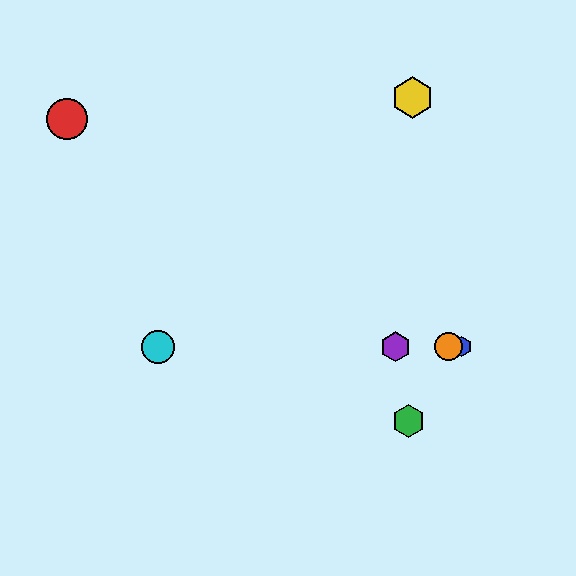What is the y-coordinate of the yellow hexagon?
The yellow hexagon is at y≈97.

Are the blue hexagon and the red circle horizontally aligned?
No, the blue hexagon is at y≈347 and the red circle is at y≈119.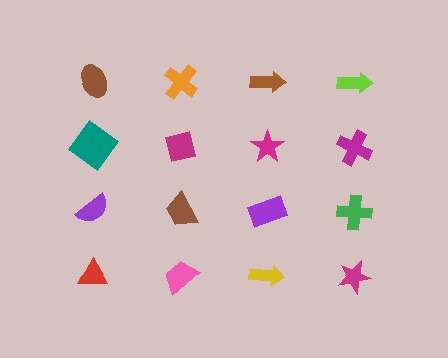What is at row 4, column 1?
A red triangle.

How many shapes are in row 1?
4 shapes.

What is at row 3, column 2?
A brown trapezoid.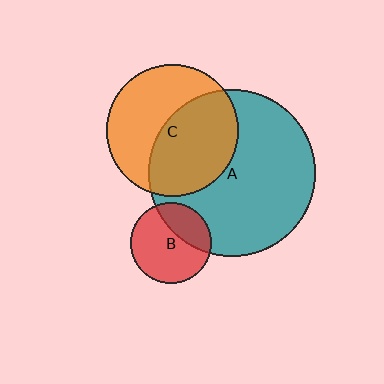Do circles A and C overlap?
Yes.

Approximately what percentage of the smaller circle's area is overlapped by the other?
Approximately 50%.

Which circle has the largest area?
Circle A (teal).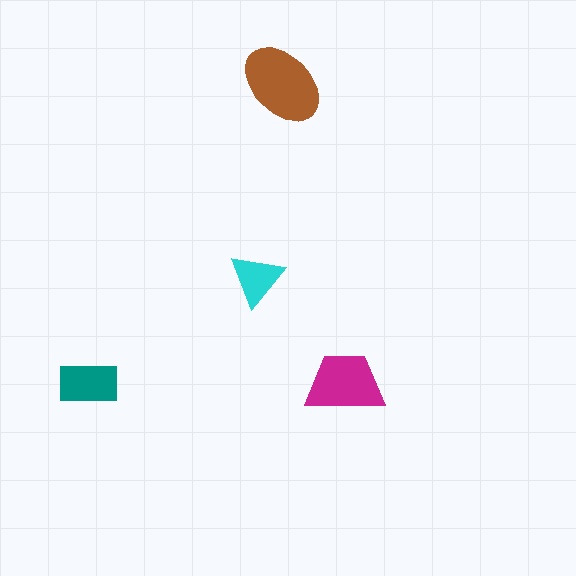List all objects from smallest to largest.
The cyan triangle, the teal rectangle, the magenta trapezoid, the brown ellipse.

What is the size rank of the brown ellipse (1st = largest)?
1st.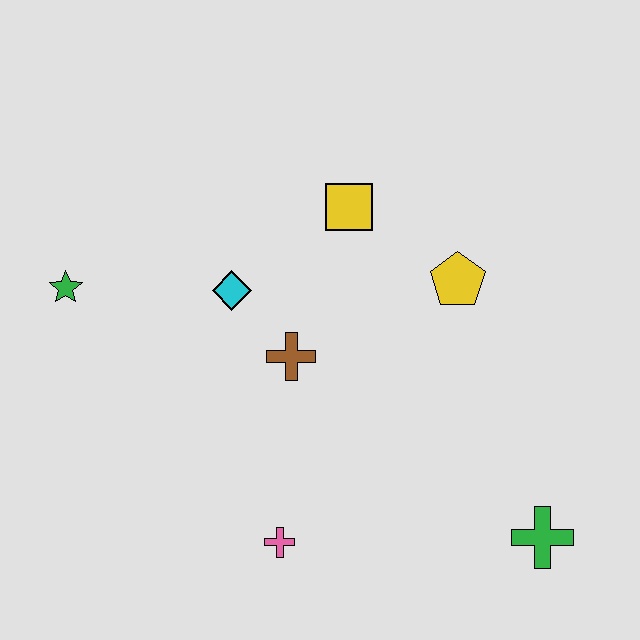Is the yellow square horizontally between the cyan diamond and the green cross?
Yes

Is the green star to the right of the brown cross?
No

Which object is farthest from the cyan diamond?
The green cross is farthest from the cyan diamond.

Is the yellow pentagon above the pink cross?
Yes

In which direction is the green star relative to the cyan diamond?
The green star is to the left of the cyan diamond.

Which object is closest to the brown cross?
The cyan diamond is closest to the brown cross.